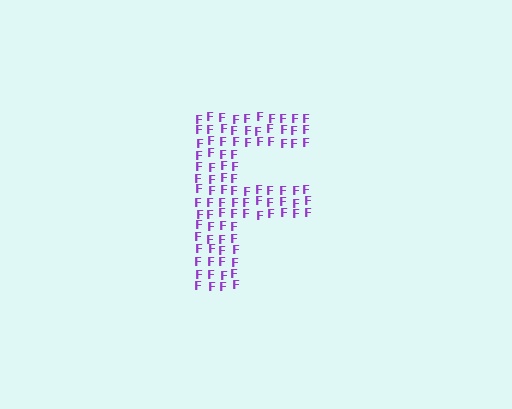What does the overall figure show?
The overall figure shows the letter F.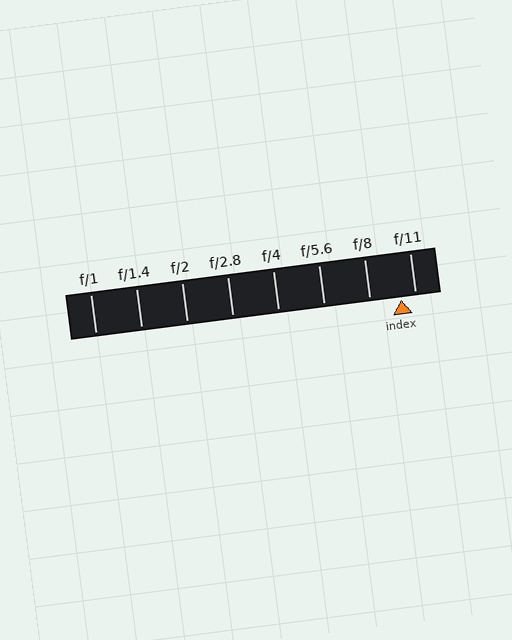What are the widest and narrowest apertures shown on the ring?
The widest aperture shown is f/1 and the narrowest is f/11.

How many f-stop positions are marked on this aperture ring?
There are 8 f-stop positions marked.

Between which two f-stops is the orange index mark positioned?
The index mark is between f/8 and f/11.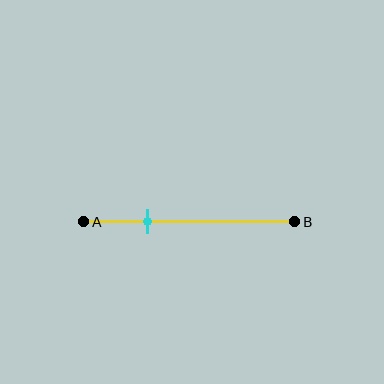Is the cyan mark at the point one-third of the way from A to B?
Yes, the mark is approximately at the one-third point.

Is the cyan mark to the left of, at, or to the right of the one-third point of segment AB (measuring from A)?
The cyan mark is approximately at the one-third point of segment AB.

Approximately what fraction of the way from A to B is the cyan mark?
The cyan mark is approximately 30% of the way from A to B.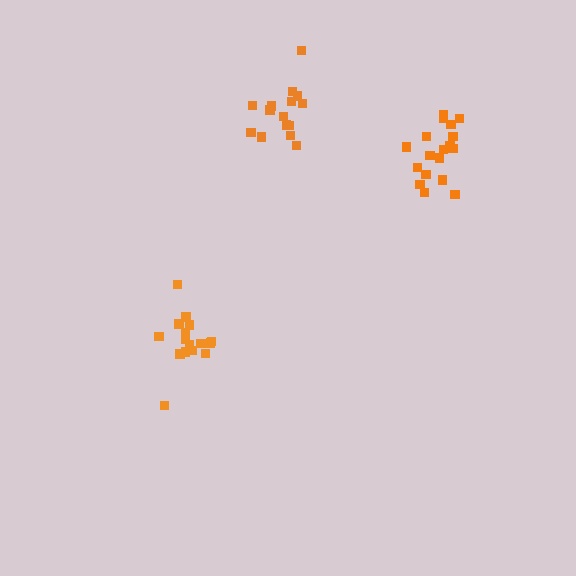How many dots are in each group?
Group 1: 15 dots, Group 2: 16 dots, Group 3: 18 dots (49 total).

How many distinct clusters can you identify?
There are 3 distinct clusters.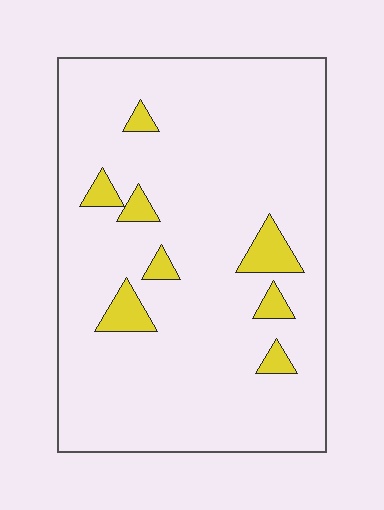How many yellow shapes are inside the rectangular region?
8.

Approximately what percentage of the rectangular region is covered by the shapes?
Approximately 10%.